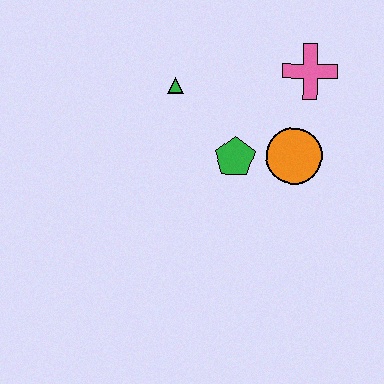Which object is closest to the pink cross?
The orange circle is closest to the pink cross.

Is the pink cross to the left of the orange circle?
No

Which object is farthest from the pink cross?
The green triangle is farthest from the pink cross.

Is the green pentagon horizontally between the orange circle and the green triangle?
Yes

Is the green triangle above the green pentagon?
Yes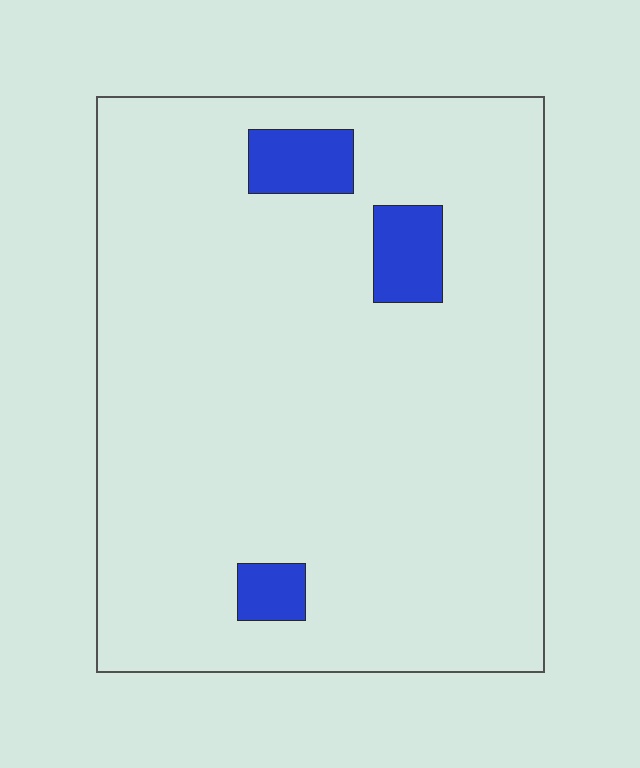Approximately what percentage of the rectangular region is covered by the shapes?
Approximately 5%.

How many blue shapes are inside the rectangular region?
3.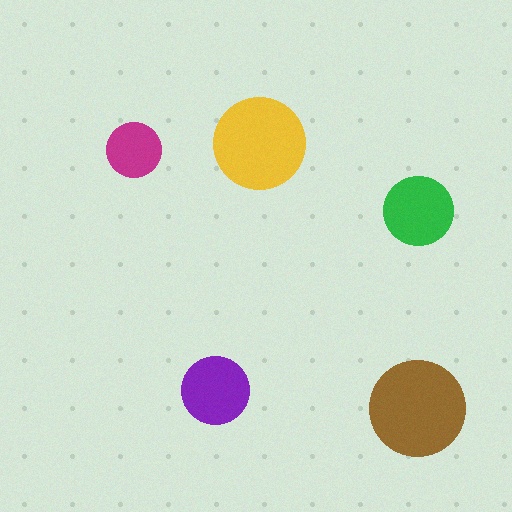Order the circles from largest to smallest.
the brown one, the yellow one, the green one, the purple one, the magenta one.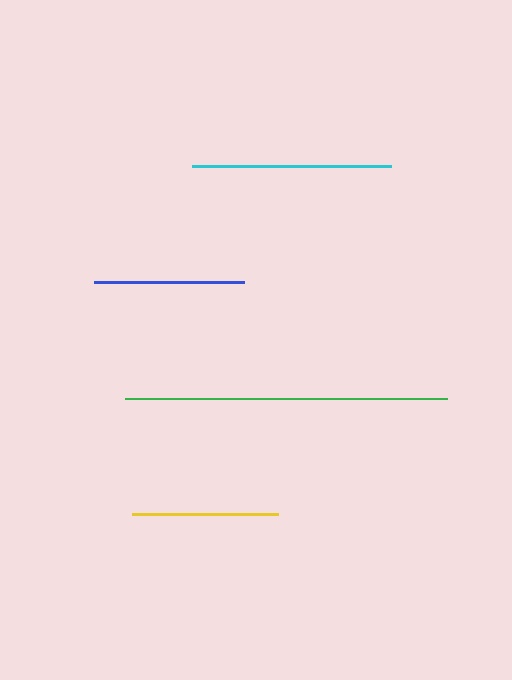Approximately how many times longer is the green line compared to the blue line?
The green line is approximately 2.1 times the length of the blue line.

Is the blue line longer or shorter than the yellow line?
The blue line is longer than the yellow line.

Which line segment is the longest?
The green line is the longest at approximately 322 pixels.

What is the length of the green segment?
The green segment is approximately 322 pixels long.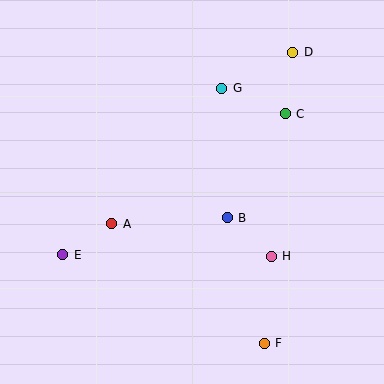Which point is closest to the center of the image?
Point B at (227, 218) is closest to the center.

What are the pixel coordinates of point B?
Point B is at (227, 218).